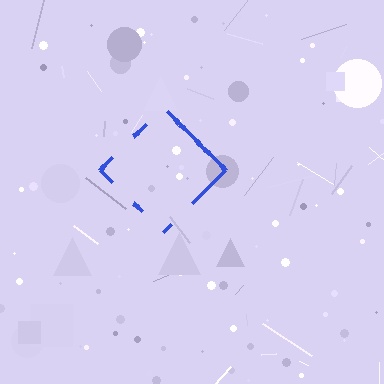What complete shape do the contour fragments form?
The contour fragments form a diamond.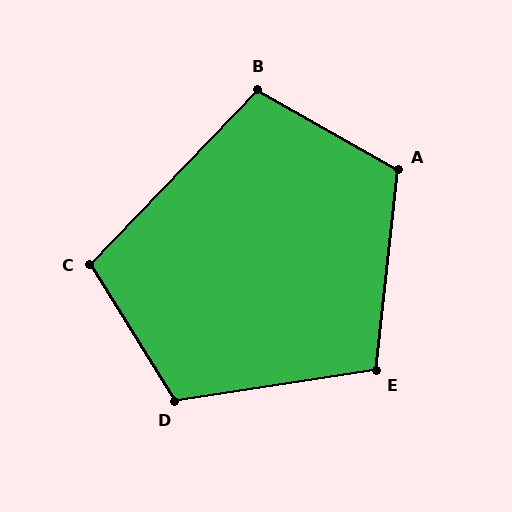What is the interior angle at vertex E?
Approximately 105 degrees (obtuse).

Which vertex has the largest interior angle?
A, at approximately 113 degrees.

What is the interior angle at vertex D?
Approximately 113 degrees (obtuse).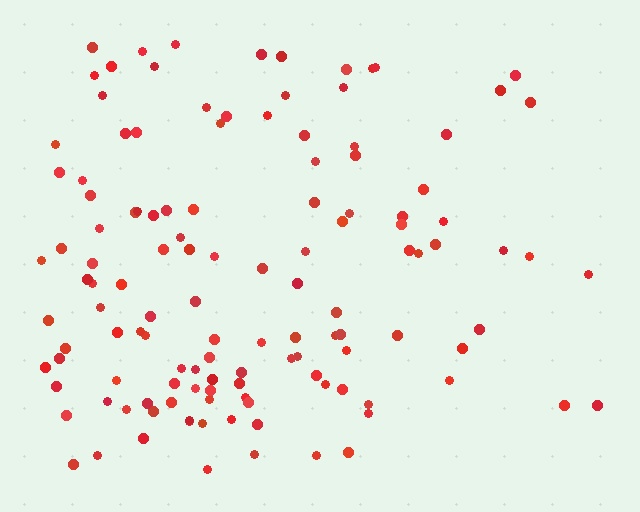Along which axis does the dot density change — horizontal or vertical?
Horizontal.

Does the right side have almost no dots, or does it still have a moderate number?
Still a moderate number, just noticeably fewer than the left.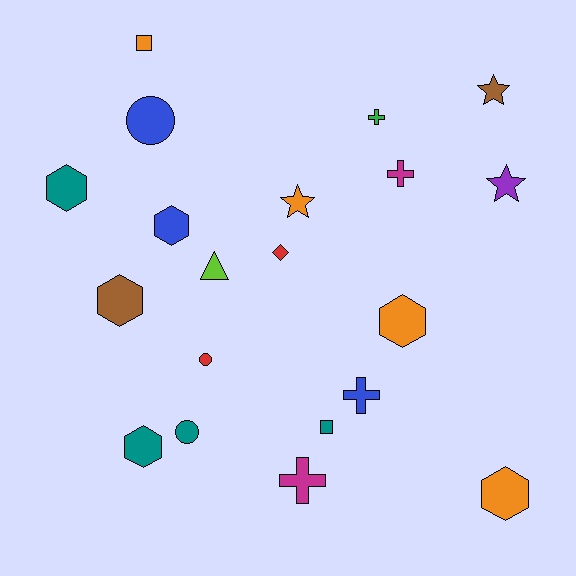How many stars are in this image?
There are 3 stars.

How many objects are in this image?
There are 20 objects.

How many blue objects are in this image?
There are 3 blue objects.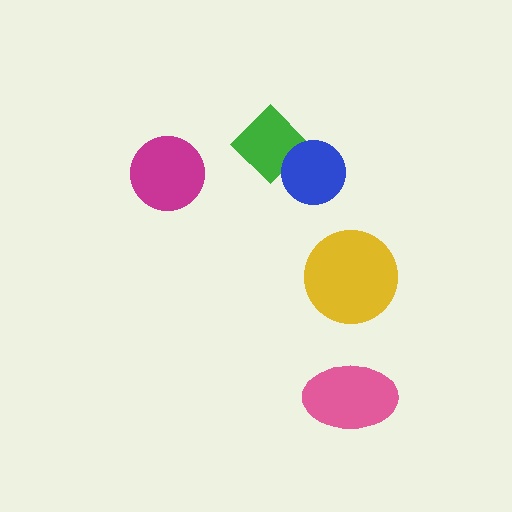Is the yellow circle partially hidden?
No, no other shape covers it.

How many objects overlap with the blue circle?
1 object overlaps with the blue circle.